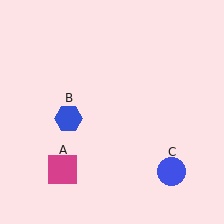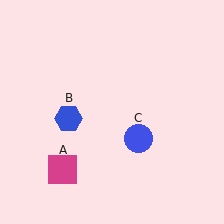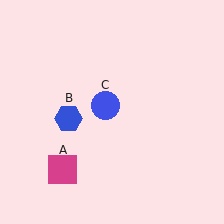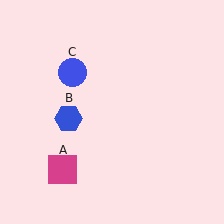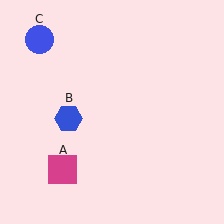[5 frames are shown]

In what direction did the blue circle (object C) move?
The blue circle (object C) moved up and to the left.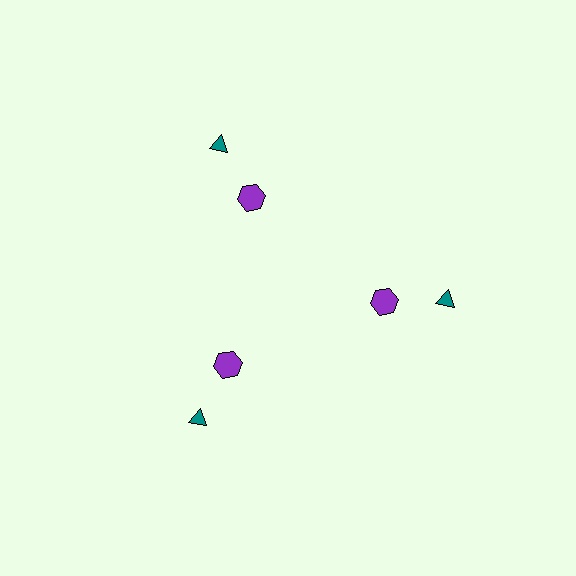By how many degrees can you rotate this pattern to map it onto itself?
The pattern maps onto itself every 120 degrees of rotation.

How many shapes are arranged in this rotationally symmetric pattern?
There are 6 shapes, arranged in 3 groups of 2.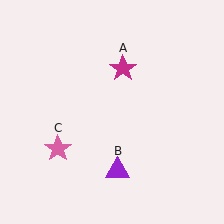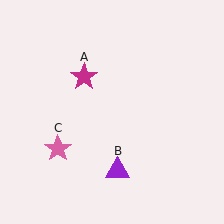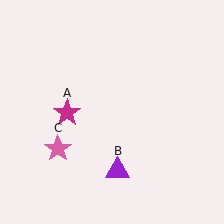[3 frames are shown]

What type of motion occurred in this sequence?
The magenta star (object A) rotated counterclockwise around the center of the scene.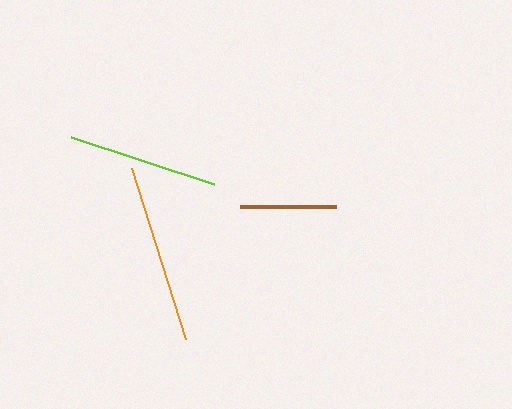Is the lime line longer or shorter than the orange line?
The orange line is longer than the lime line.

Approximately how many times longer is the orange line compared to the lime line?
The orange line is approximately 1.2 times the length of the lime line.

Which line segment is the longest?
The orange line is the longest at approximately 179 pixels.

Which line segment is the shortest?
The brown line is the shortest at approximately 95 pixels.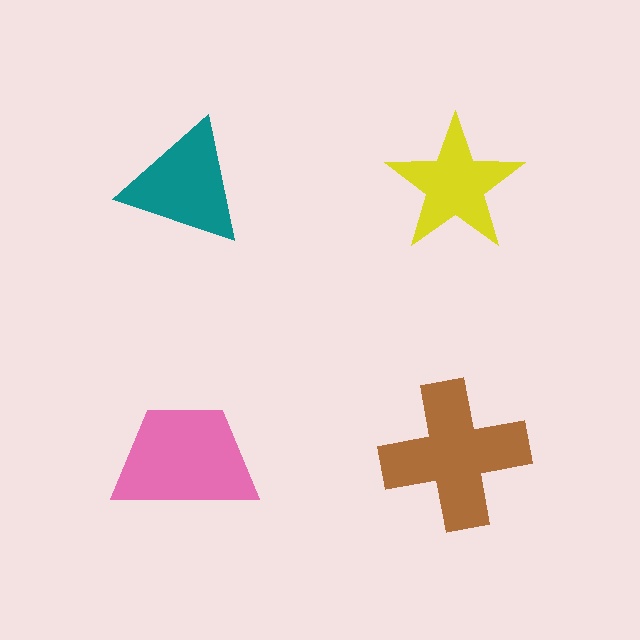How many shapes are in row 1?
2 shapes.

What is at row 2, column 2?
A brown cross.